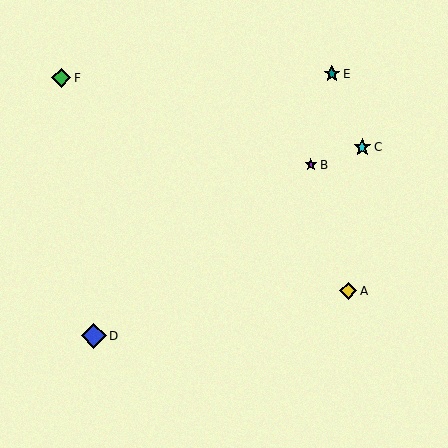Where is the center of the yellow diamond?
The center of the yellow diamond is at (348, 291).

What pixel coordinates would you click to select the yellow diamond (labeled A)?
Click at (348, 291) to select the yellow diamond A.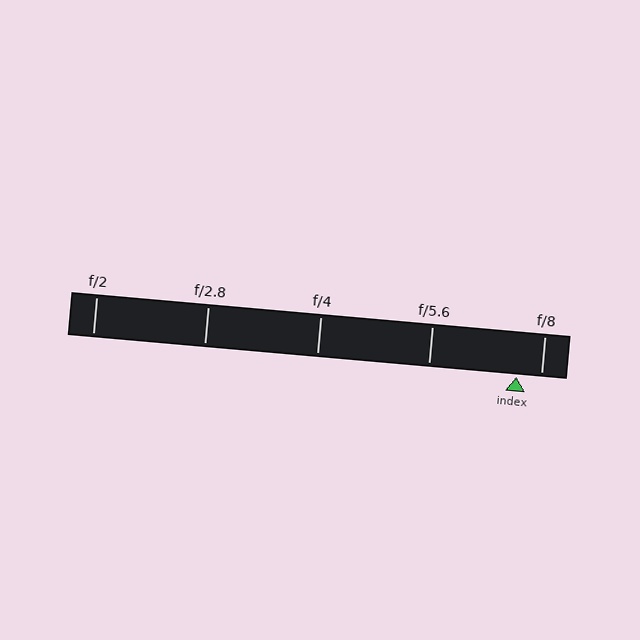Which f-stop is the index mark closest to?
The index mark is closest to f/8.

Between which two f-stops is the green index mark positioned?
The index mark is between f/5.6 and f/8.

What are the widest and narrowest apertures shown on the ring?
The widest aperture shown is f/2 and the narrowest is f/8.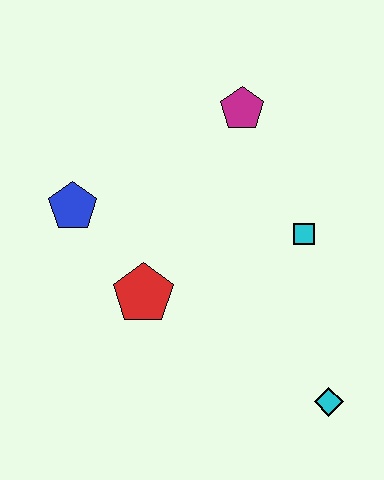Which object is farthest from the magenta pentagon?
The cyan diamond is farthest from the magenta pentagon.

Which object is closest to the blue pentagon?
The red pentagon is closest to the blue pentagon.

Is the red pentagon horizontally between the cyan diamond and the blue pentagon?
Yes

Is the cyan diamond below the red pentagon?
Yes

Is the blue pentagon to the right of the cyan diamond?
No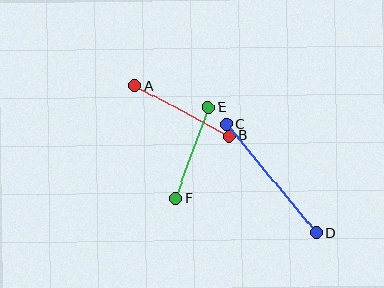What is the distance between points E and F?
The distance is approximately 97 pixels.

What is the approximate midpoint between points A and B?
The midpoint is at approximately (182, 111) pixels.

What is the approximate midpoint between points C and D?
The midpoint is at approximately (271, 179) pixels.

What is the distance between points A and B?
The distance is approximately 107 pixels.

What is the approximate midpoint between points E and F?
The midpoint is at approximately (192, 153) pixels.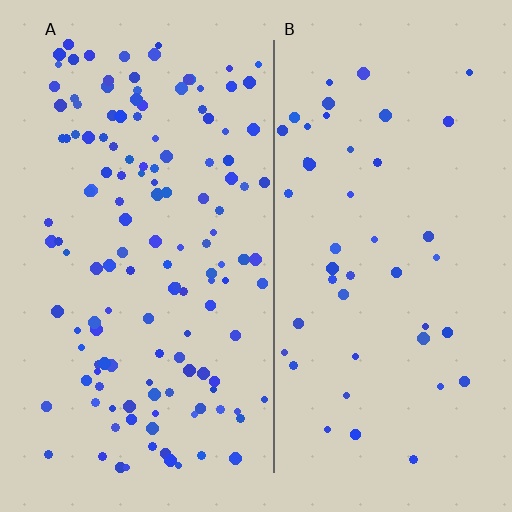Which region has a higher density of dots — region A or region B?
A (the left).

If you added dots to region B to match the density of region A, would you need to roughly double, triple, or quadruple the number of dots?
Approximately triple.